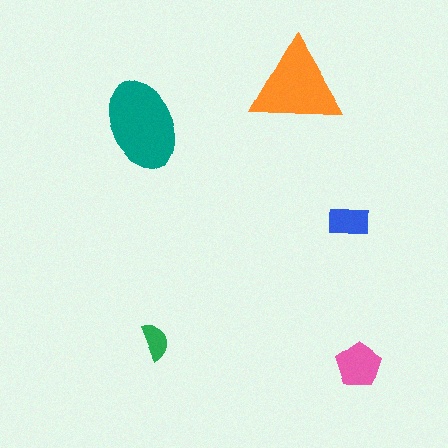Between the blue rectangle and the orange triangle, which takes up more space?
The orange triangle.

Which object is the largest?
The teal ellipse.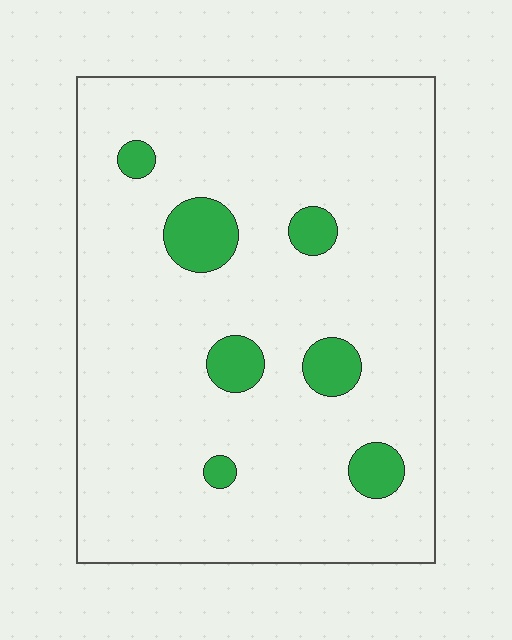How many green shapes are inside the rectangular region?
7.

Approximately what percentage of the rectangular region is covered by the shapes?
Approximately 10%.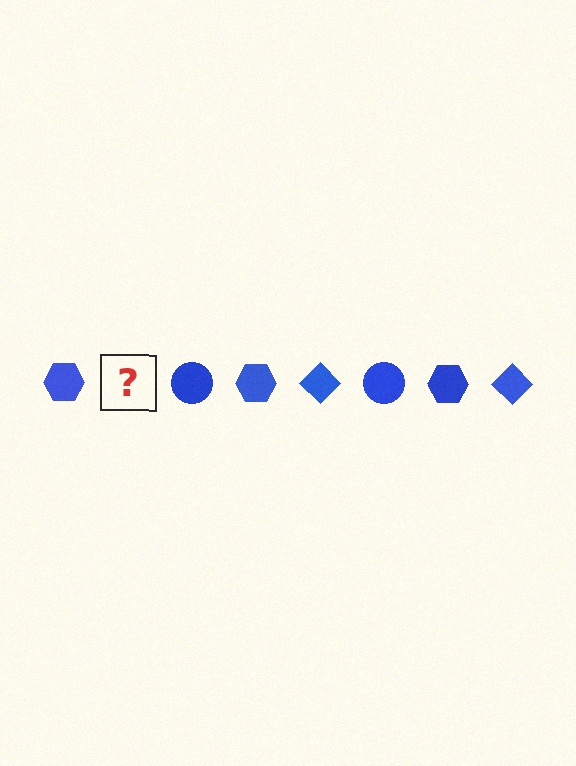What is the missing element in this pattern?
The missing element is a blue diamond.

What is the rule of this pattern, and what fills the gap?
The rule is that the pattern cycles through hexagon, diamond, circle shapes in blue. The gap should be filled with a blue diamond.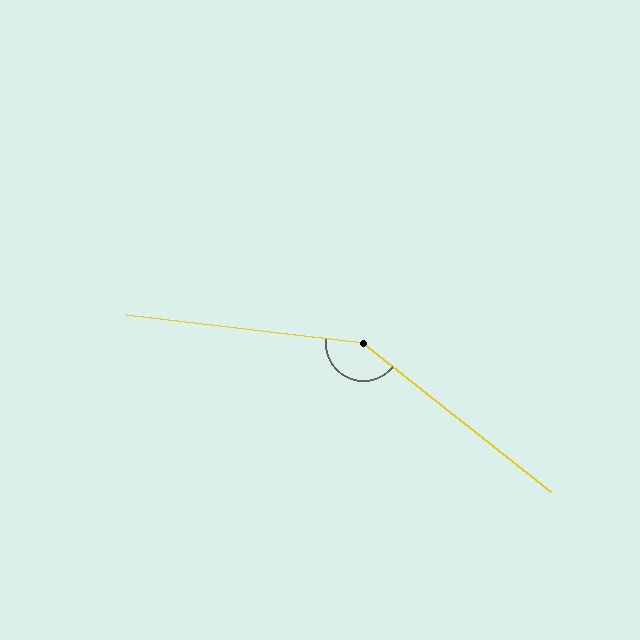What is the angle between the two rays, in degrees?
Approximately 149 degrees.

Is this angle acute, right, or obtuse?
It is obtuse.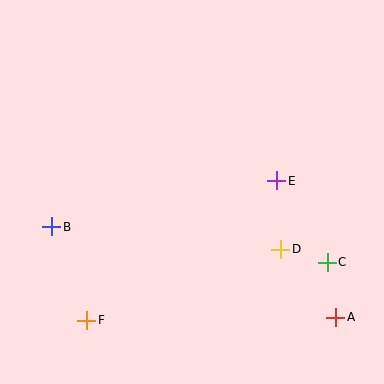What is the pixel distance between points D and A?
The distance between D and A is 88 pixels.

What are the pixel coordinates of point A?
Point A is at (336, 317).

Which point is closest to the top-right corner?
Point E is closest to the top-right corner.